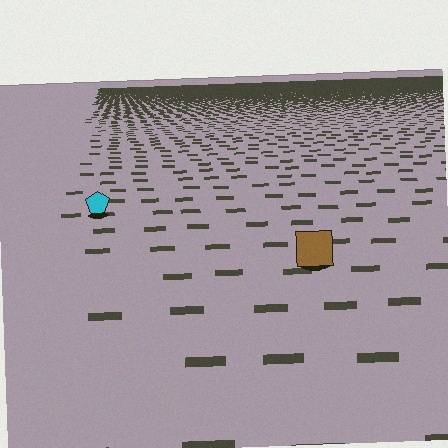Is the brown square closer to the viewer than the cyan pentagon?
Yes. The brown square is closer — you can tell from the texture gradient: the ground texture is coarser near it.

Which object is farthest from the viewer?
The cyan pentagon is farthest from the viewer. It appears smaller and the ground texture around it is denser.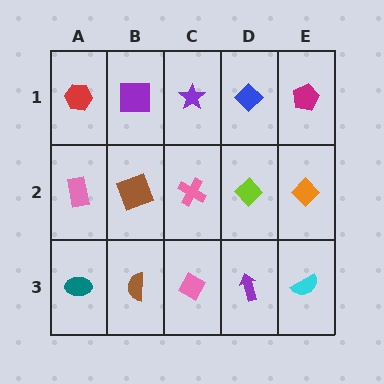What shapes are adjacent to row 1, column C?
A pink cross (row 2, column C), a purple square (row 1, column B), a blue diamond (row 1, column D).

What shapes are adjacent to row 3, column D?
A lime diamond (row 2, column D), a pink diamond (row 3, column C), a cyan semicircle (row 3, column E).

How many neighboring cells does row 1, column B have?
3.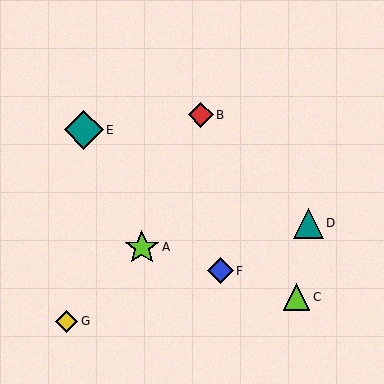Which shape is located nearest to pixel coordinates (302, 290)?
The lime triangle (labeled C) at (296, 297) is nearest to that location.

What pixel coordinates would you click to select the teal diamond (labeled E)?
Click at (84, 130) to select the teal diamond E.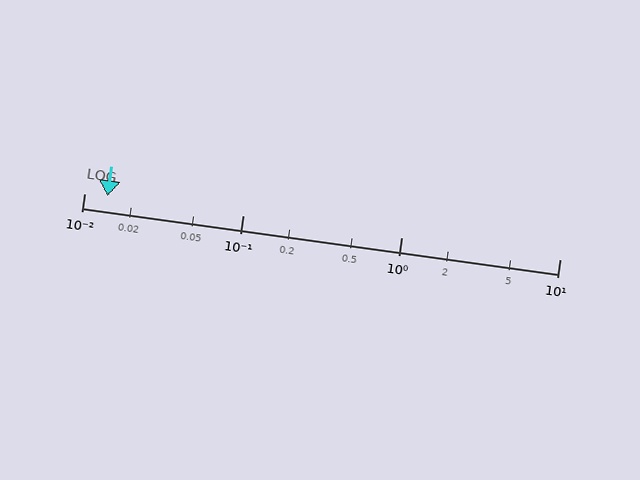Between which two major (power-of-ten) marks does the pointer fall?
The pointer is between 0.01 and 0.1.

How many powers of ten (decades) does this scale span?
The scale spans 3 decades, from 0.01 to 10.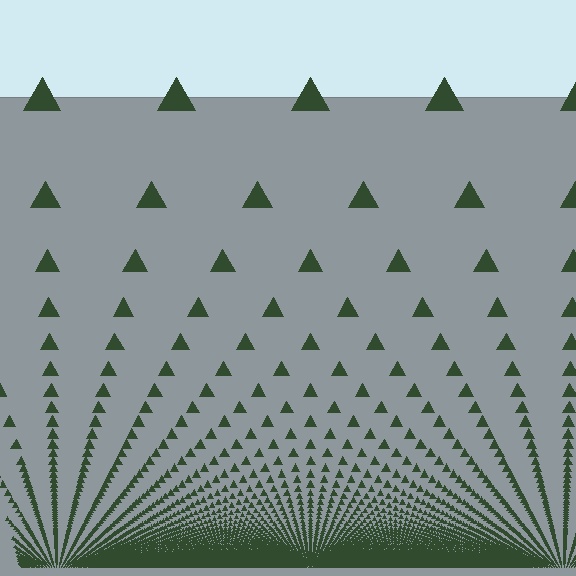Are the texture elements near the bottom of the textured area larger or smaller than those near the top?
Smaller. The gradient is inverted — elements near the bottom are smaller and denser.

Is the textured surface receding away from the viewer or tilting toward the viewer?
The surface appears to tilt toward the viewer. Texture elements get larger and sparser toward the top.